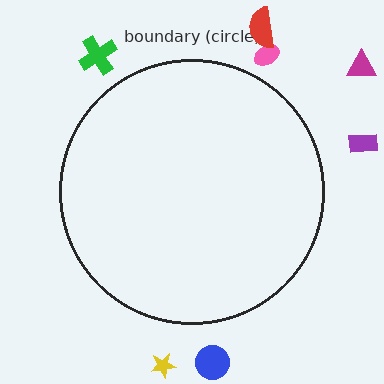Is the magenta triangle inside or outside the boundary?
Outside.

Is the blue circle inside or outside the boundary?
Outside.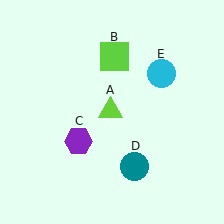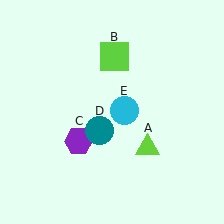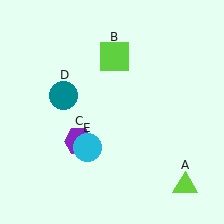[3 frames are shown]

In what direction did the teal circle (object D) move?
The teal circle (object D) moved up and to the left.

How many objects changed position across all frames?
3 objects changed position: lime triangle (object A), teal circle (object D), cyan circle (object E).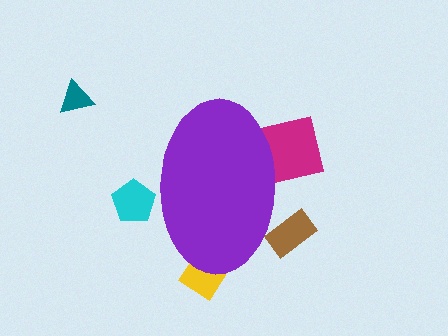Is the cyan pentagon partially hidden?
Yes, the cyan pentagon is partially hidden behind the purple ellipse.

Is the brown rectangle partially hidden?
Yes, the brown rectangle is partially hidden behind the purple ellipse.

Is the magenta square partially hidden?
Yes, the magenta square is partially hidden behind the purple ellipse.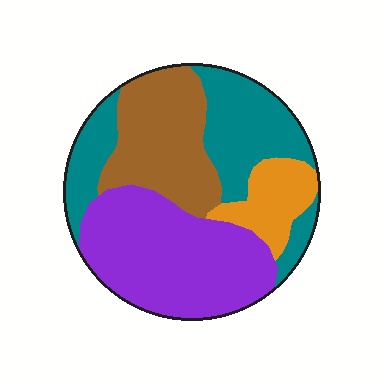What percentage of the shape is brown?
Brown takes up about one quarter (1/4) of the shape.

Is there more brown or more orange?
Brown.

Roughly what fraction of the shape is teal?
Teal takes up about one third (1/3) of the shape.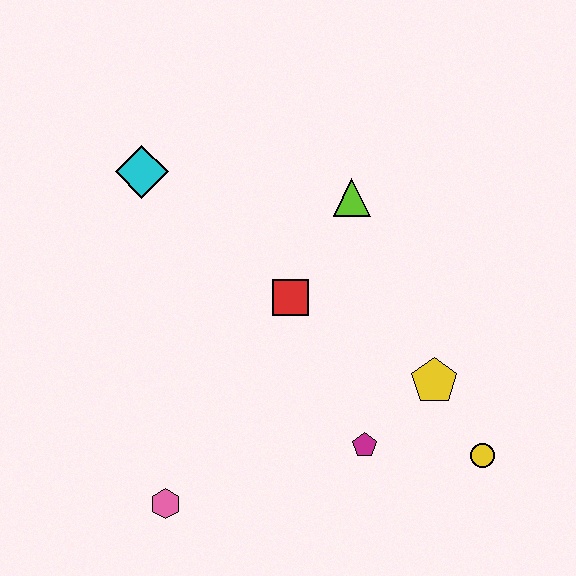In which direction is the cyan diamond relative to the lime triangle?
The cyan diamond is to the left of the lime triangle.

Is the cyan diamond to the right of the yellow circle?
No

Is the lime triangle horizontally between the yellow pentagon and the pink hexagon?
Yes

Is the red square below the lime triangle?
Yes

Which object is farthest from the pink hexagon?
The lime triangle is farthest from the pink hexagon.